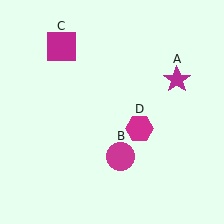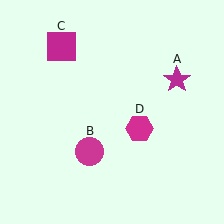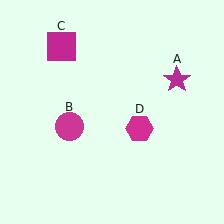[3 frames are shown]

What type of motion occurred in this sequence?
The magenta circle (object B) rotated clockwise around the center of the scene.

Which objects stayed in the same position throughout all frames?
Magenta star (object A) and magenta square (object C) and magenta hexagon (object D) remained stationary.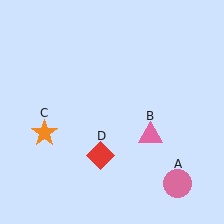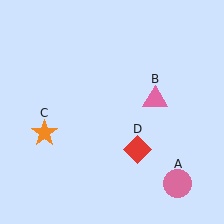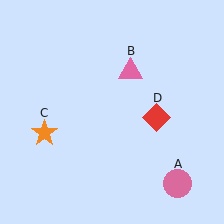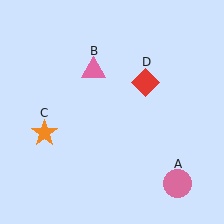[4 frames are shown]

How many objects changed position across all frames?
2 objects changed position: pink triangle (object B), red diamond (object D).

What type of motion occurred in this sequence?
The pink triangle (object B), red diamond (object D) rotated counterclockwise around the center of the scene.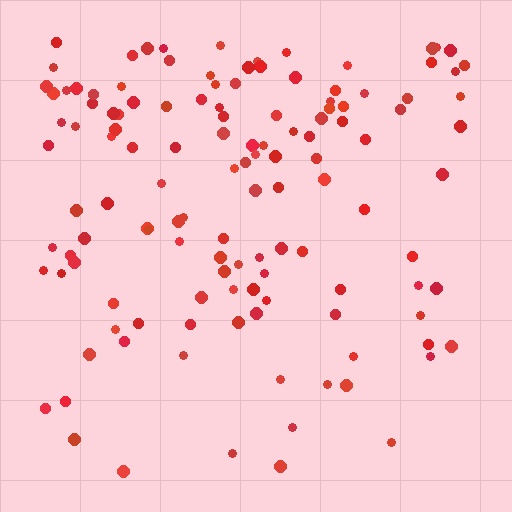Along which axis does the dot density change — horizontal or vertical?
Vertical.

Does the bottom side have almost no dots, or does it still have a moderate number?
Still a moderate number, just noticeably fewer than the top.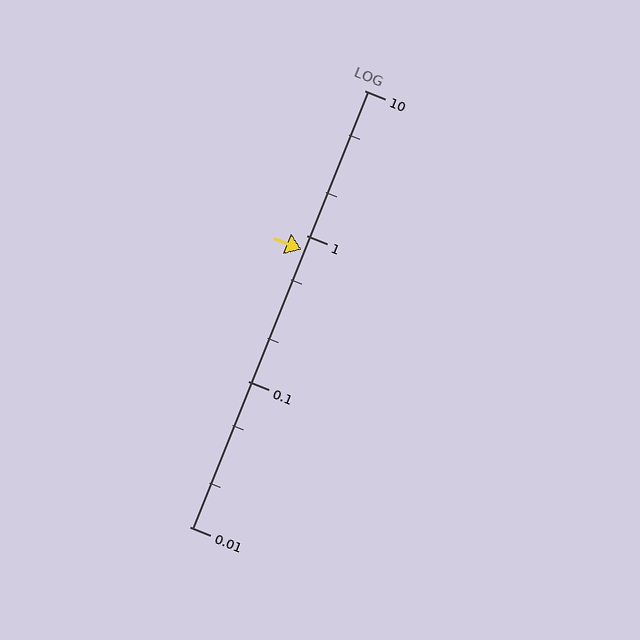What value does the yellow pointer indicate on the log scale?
The pointer indicates approximately 0.81.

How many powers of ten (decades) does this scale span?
The scale spans 3 decades, from 0.01 to 10.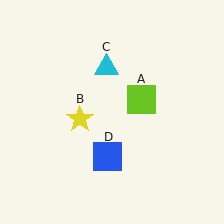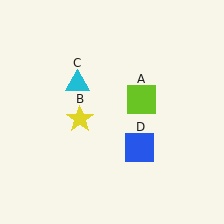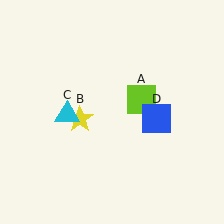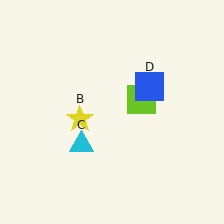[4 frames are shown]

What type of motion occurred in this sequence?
The cyan triangle (object C), blue square (object D) rotated counterclockwise around the center of the scene.